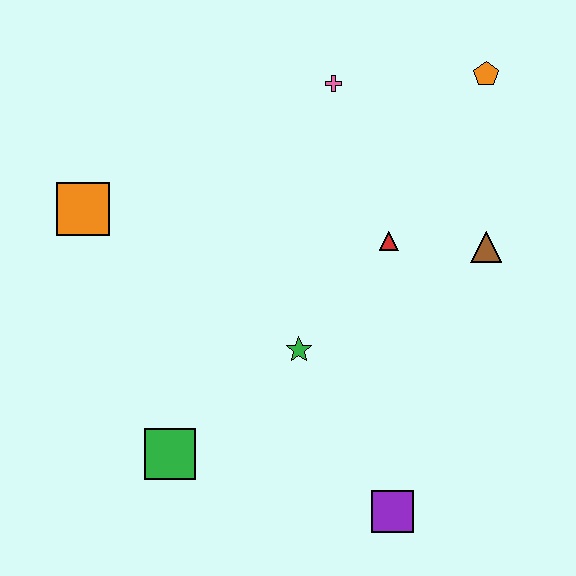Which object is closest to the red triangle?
The brown triangle is closest to the red triangle.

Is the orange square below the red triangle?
No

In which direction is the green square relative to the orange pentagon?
The green square is below the orange pentagon.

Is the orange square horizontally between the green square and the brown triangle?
No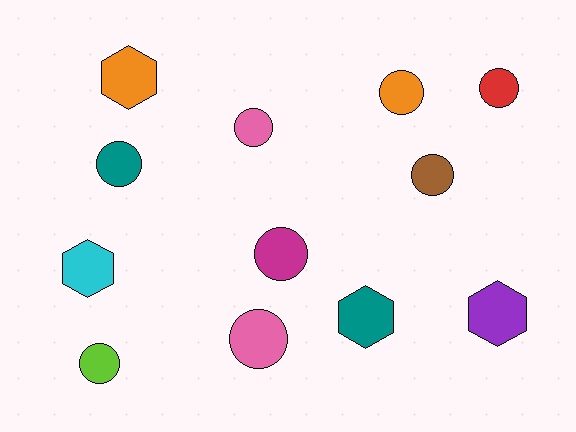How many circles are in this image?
There are 8 circles.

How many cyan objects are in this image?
There is 1 cyan object.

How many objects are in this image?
There are 12 objects.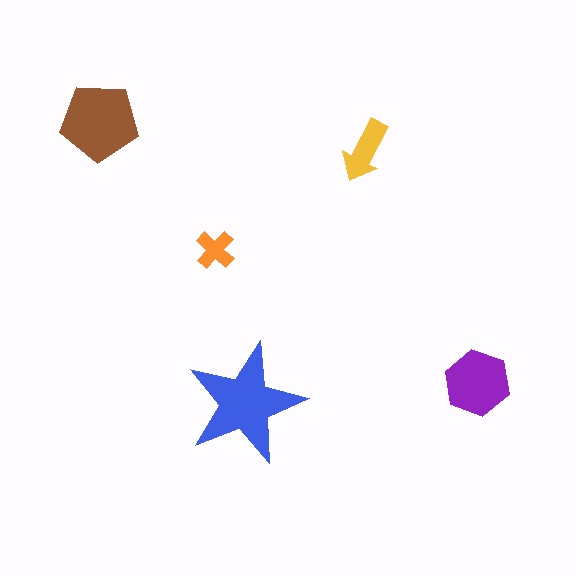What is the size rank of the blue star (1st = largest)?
1st.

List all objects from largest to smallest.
The blue star, the brown pentagon, the purple hexagon, the yellow arrow, the orange cross.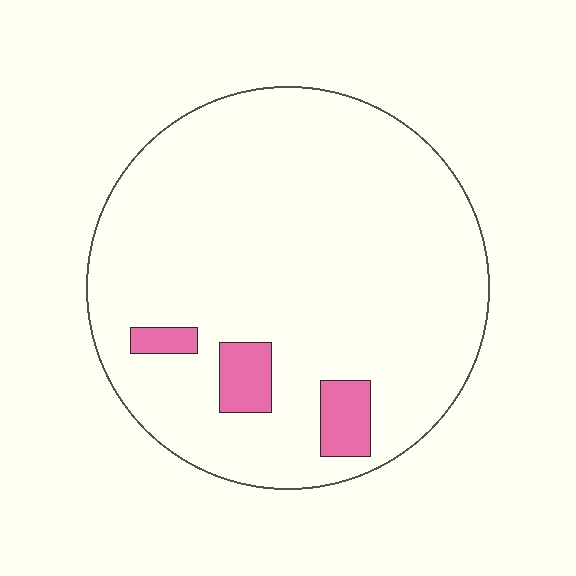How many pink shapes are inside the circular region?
3.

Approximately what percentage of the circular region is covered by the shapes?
Approximately 5%.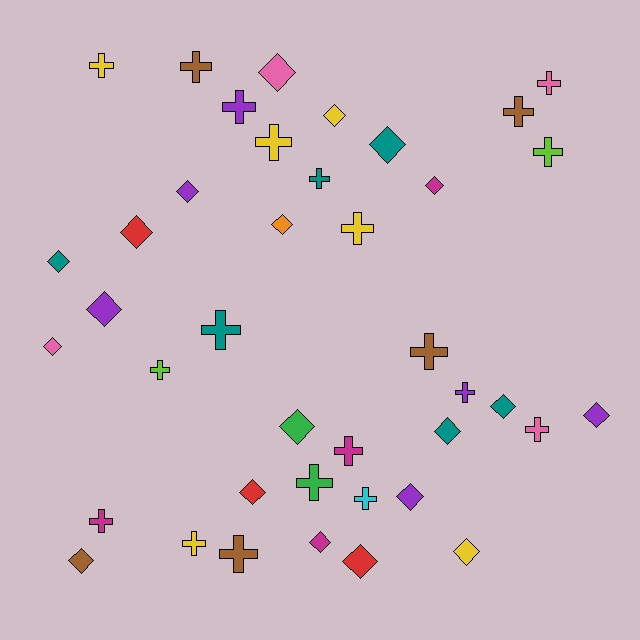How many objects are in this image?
There are 40 objects.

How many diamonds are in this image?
There are 20 diamonds.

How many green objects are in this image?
There are 2 green objects.